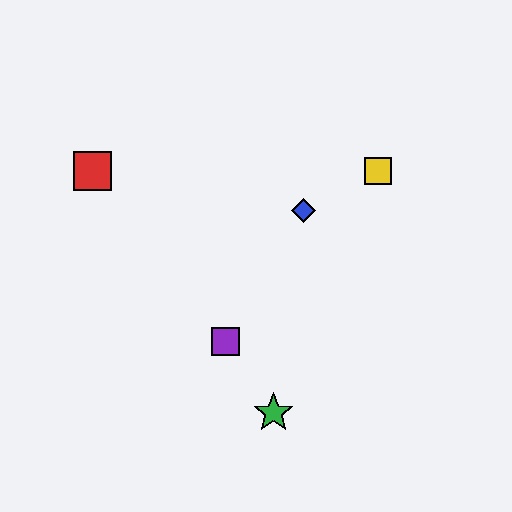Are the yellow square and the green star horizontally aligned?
No, the yellow square is at y≈171 and the green star is at y≈413.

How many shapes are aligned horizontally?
2 shapes (the red square, the yellow square) are aligned horizontally.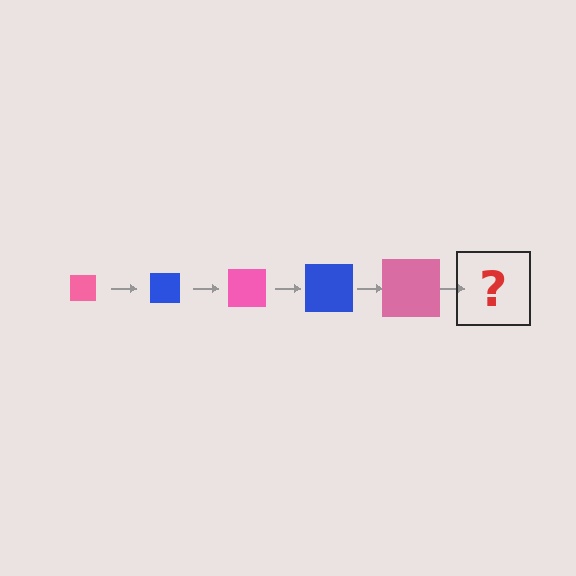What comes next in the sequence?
The next element should be a blue square, larger than the previous one.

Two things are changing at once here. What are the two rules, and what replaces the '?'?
The two rules are that the square grows larger each step and the color cycles through pink and blue. The '?' should be a blue square, larger than the previous one.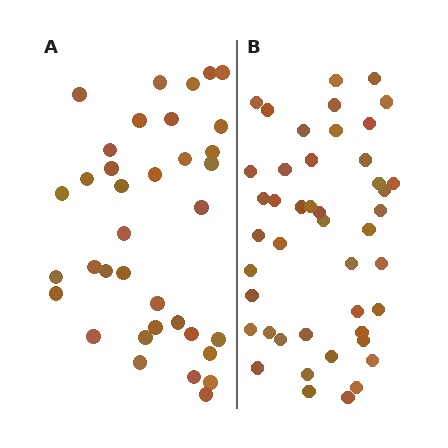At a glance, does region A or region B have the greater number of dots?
Region B (the right region) has more dots.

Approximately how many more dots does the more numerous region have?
Region B has roughly 8 or so more dots than region A.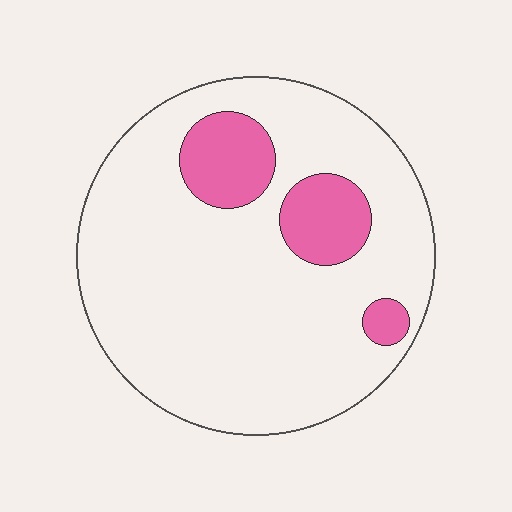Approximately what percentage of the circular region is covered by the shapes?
Approximately 15%.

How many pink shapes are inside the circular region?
3.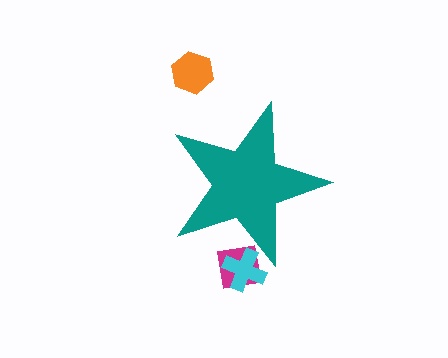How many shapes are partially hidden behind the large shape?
2 shapes are partially hidden.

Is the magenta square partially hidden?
Yes, the magenta square is partially hidden behind the teal star.